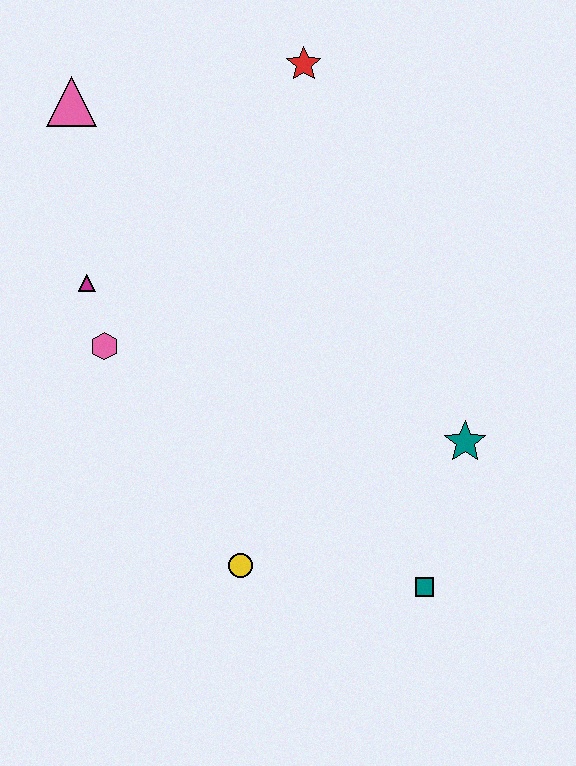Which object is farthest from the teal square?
The pink triangle is farthest from the teal square.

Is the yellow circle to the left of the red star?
Yes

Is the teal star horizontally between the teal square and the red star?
No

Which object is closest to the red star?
The pink triangle is closest to the red star.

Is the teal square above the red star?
No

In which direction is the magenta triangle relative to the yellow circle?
The magenta triangle is above the yellow circle.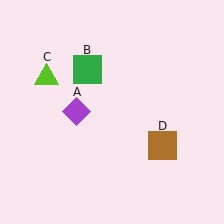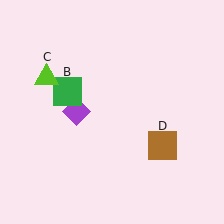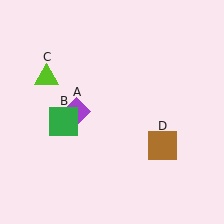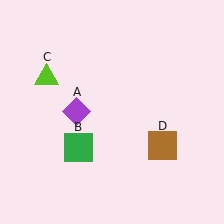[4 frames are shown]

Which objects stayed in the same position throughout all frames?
Purple diamond (object A) and lime triangle (object C) and brown square (object D) remained stationary.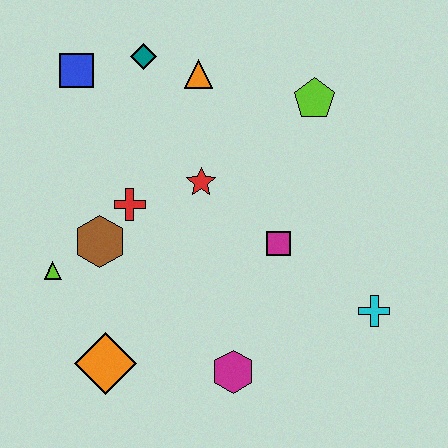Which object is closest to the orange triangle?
The teal diamond is closest to the orange triangle.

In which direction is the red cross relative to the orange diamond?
The red cross is above the orange diamond.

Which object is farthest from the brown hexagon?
The cyan cross is farthest from the brown hexagon.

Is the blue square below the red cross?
No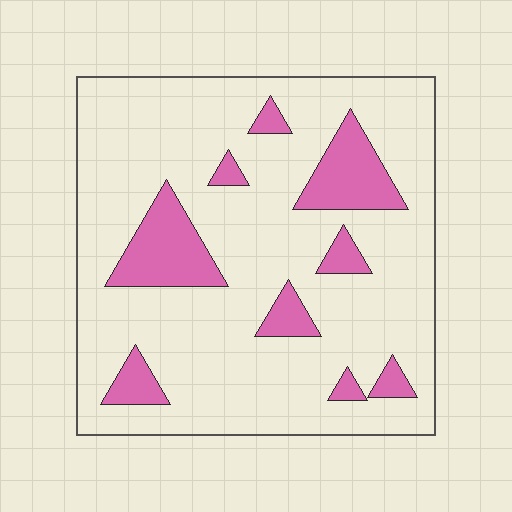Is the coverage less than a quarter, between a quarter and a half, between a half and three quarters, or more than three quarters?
Less than a quarter.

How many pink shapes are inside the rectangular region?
9.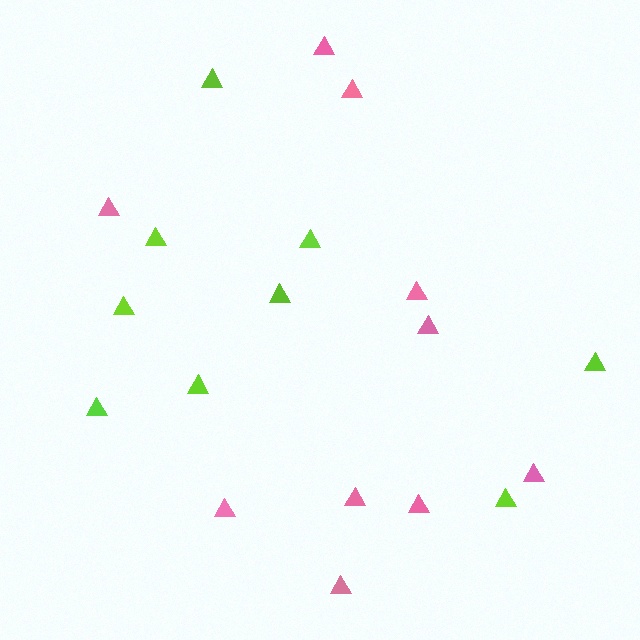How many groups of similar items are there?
There are 2 groups: one group of pink triangles (10) and one group of lime triangles (9).